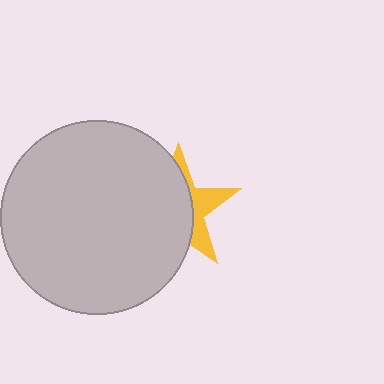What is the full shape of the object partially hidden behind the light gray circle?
The partially hidden object is a yellow star.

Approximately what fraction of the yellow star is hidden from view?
Roughly 65% of the yellow star is hidden behind the light gray circle.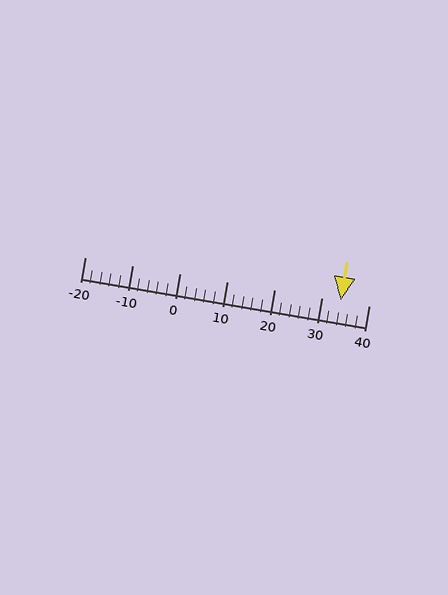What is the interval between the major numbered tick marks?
The major tick marks are spaced 10 units apart.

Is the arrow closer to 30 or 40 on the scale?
The arrow is closer to 30.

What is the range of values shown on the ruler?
The ruler shows values from -20 to 40.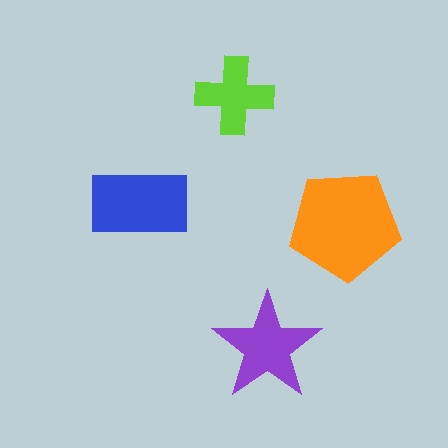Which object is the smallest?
The lime cross.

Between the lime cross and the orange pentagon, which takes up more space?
The orange pentagon.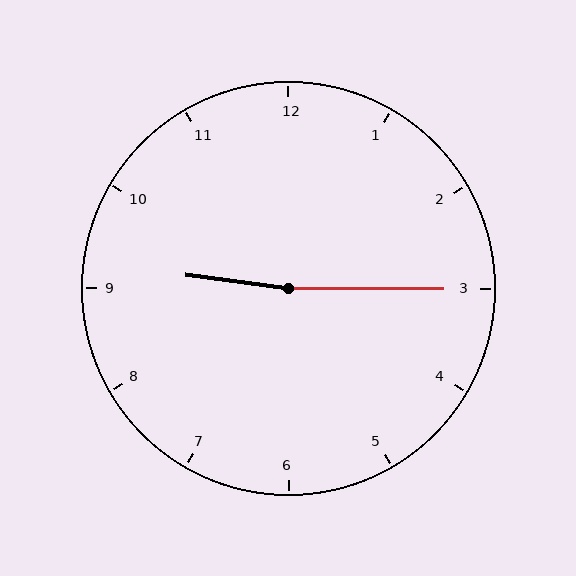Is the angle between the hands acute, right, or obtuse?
It is obtuse.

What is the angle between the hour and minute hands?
Approximately 172 degrees.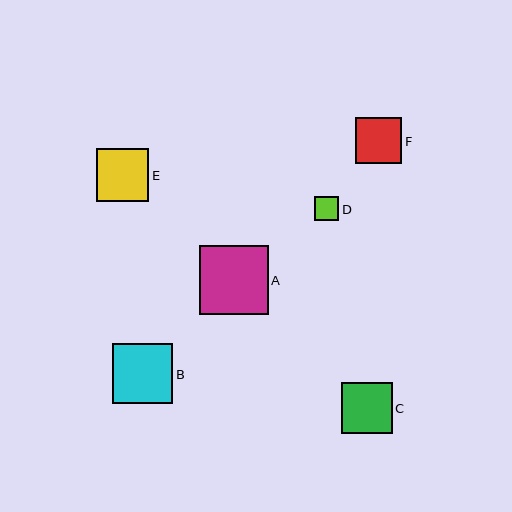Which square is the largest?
Square A is the largest with a size of approximately 69 pixels.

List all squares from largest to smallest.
From largest to smallest: A, B, E, C, F, D.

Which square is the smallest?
Square D is the smallest with a size of approximately 24 pixels.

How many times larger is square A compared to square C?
Square A is approximately 1.3 times the size of square C.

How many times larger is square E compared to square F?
Square E is approximately 1.1 times the size of square F.